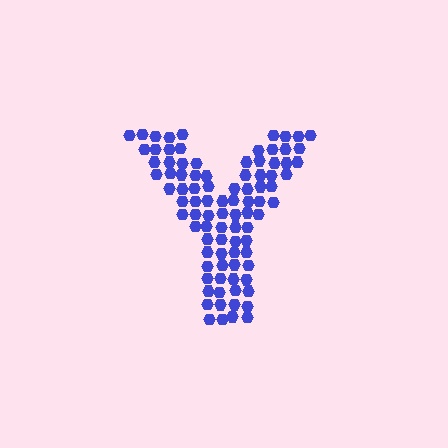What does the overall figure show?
The overall figure shows the letter Y.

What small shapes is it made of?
It is made of small hexagons.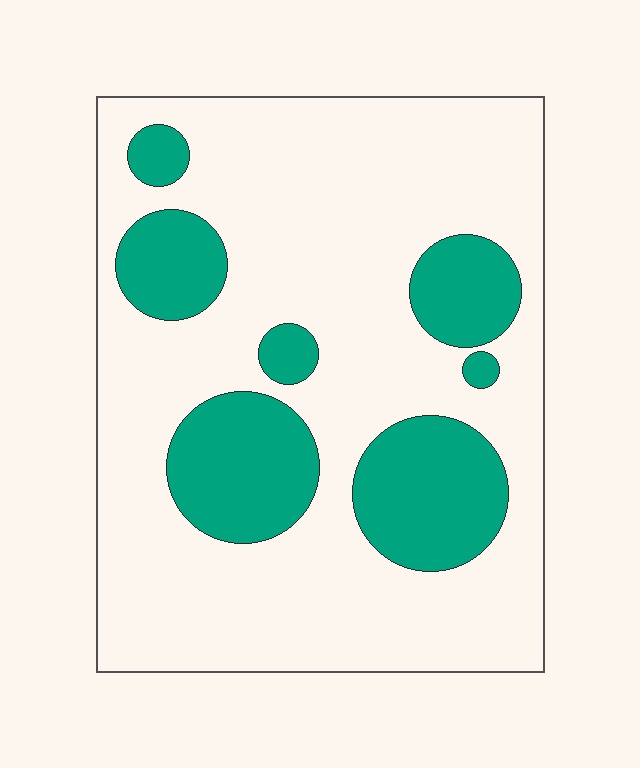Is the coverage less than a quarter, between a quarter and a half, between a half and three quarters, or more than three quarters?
Between a quarter and a half.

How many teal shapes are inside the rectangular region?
7.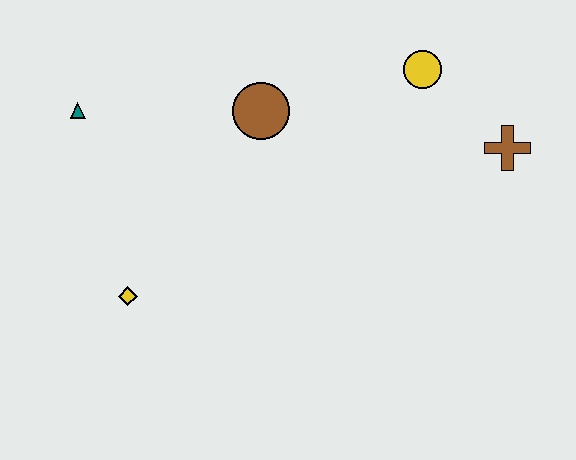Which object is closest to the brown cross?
The yellow circle is closest to the brown cross.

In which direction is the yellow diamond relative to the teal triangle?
The yellow diamond is below the teal triangle.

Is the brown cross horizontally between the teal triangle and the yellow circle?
No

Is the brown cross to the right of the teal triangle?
Yes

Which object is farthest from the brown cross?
The teal triangle is farthest from the brown cross.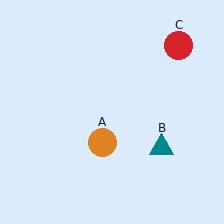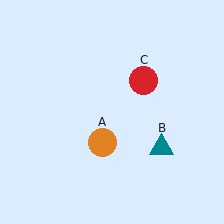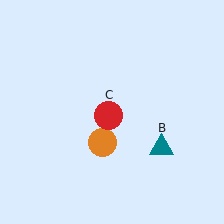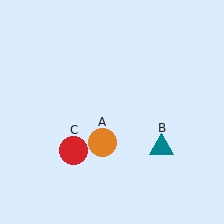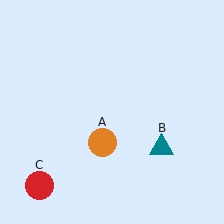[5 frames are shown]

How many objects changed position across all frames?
1 object changed position: red circle (object C).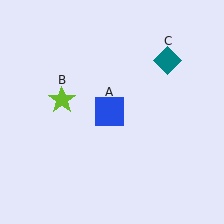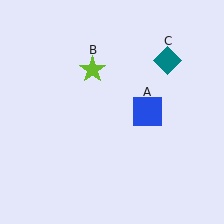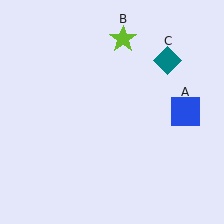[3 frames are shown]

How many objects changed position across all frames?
2 objects changed position: blue square (object A), lime star (object B).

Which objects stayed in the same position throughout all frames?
Teal diamond (object C) remained stationary.